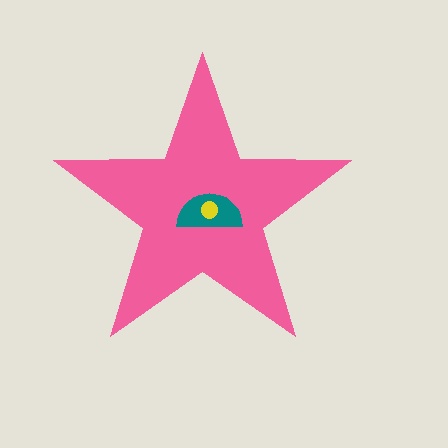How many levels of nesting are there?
3.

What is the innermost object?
The yellow circle.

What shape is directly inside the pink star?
The teal semicircle.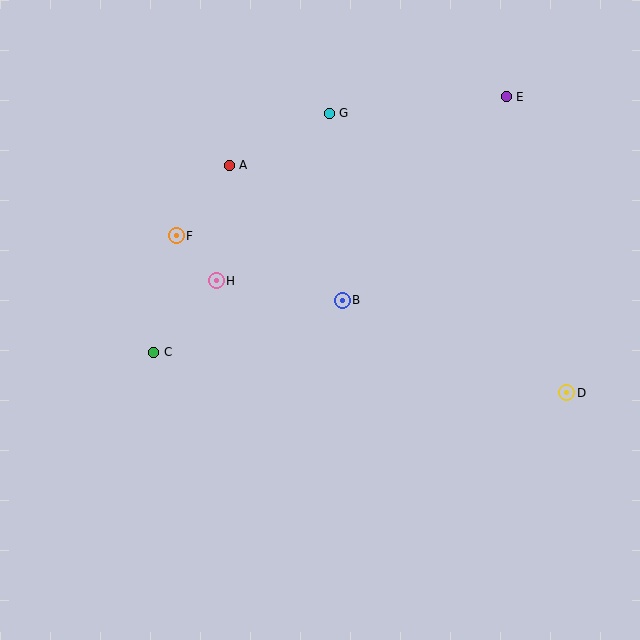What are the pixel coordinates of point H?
Point H is at (216, 281).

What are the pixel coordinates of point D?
Point D is at (567, 393).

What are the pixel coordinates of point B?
Point B is at (342, 300).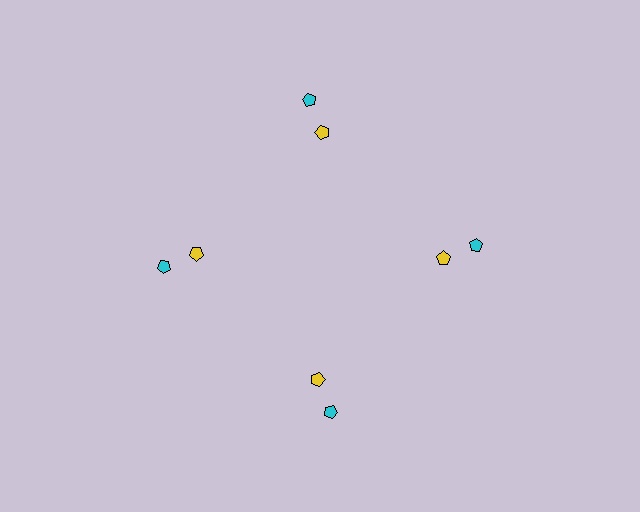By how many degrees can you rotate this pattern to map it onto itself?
The pattern maps onto itself every 90 degrees of rotation.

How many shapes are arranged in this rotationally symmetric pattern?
There are 8 shapes, arranged in 4 groups of 2.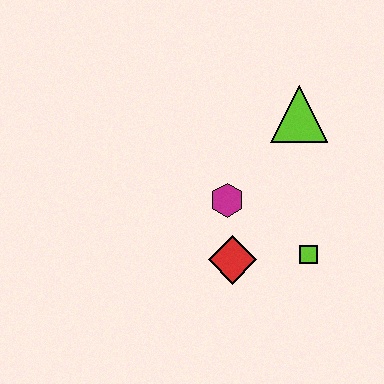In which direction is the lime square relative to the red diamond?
The lime square is to the right of the red diamond.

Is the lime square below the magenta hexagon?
Yes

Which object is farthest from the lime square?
The lime triangle is farthest from the lime square.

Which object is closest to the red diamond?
The magenta hexagon is closest to the red diamond.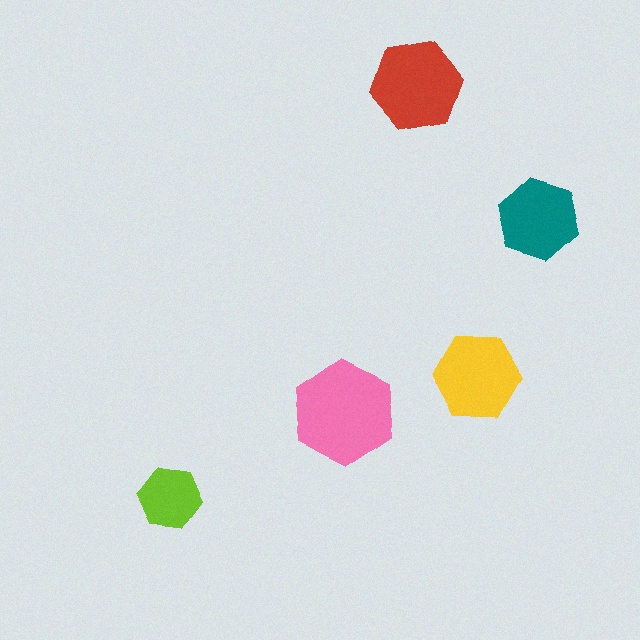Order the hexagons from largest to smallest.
the pink one, the red one, the yellow one, the teal one, the lime one.